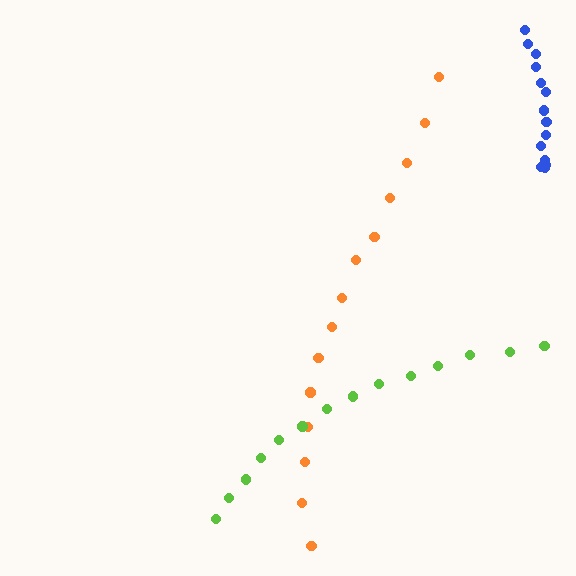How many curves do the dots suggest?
There are 3 distinct paths.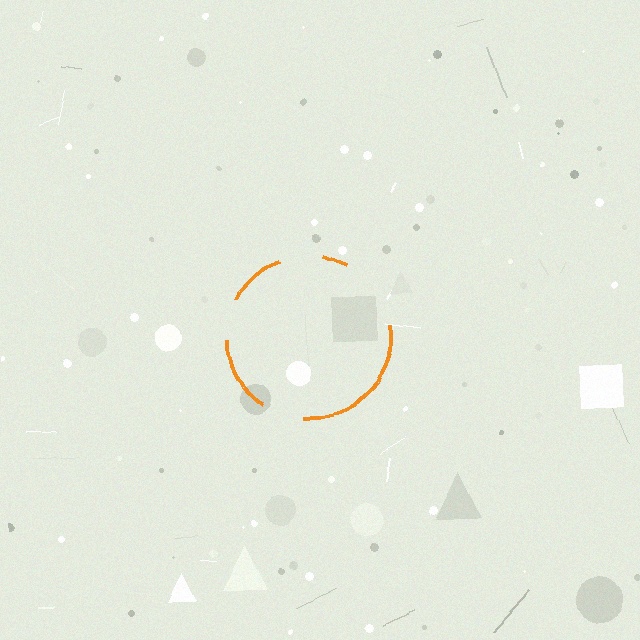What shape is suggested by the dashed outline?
The dashed outline suggests a circle.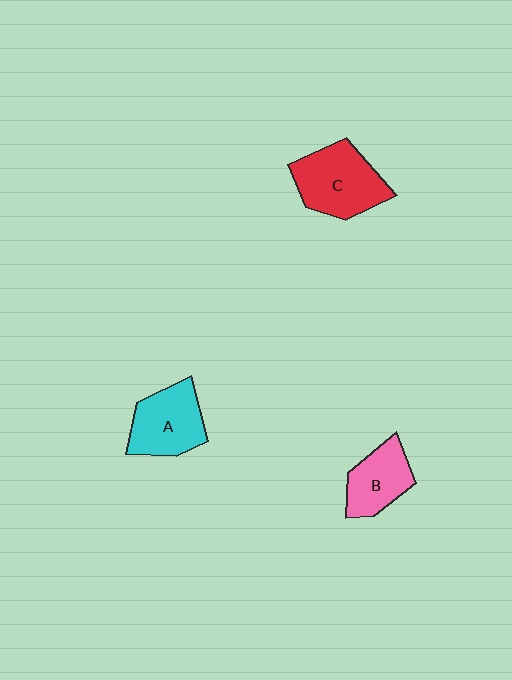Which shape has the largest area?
Shape C (red).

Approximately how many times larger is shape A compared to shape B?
Approximately 1.2 times.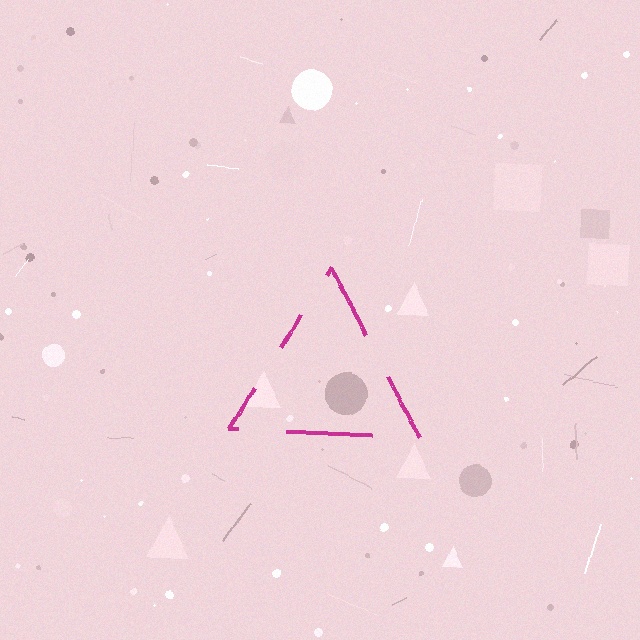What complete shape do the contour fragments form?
The contour fragments form a triangle.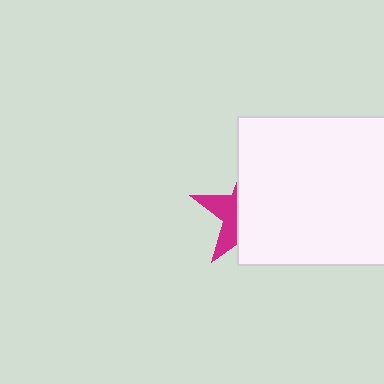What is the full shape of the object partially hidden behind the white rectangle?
The partially hidden object is a magenta star.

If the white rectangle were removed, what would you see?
You would see the complete magenta star.